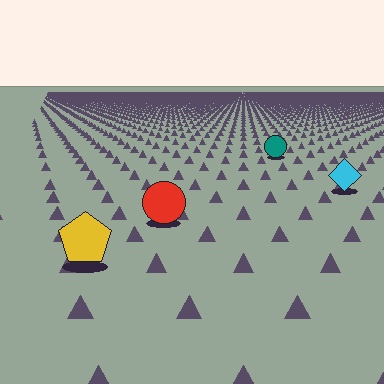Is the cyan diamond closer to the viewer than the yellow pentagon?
No. The yellow pentagon is closer — you can tell from the texture gradient: the ground texture is coarser near it.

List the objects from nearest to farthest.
From nearest to farthest: the yellow pentagon, the red circle, the cyan diamond, the teal circle.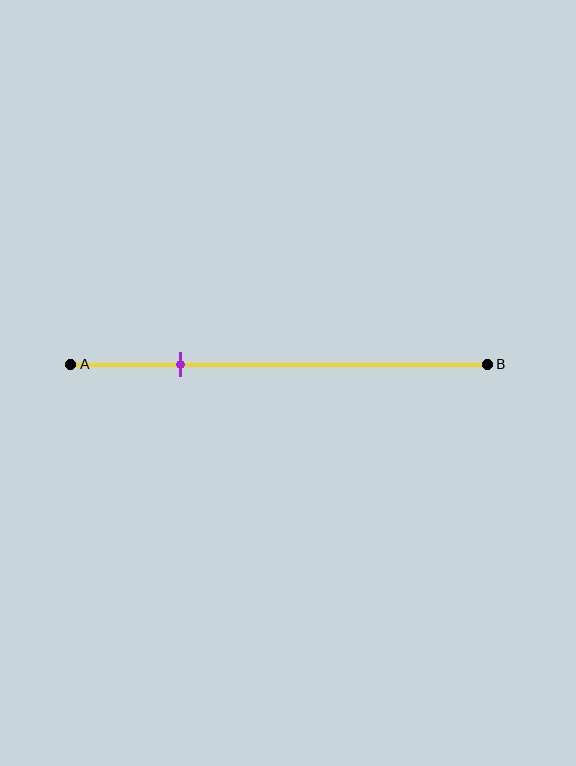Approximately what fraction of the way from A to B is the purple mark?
The purple mark is approximately 25% of the way from A to B.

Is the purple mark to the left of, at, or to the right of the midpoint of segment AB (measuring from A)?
The purple mark is to the left of the midpoint of segment AB.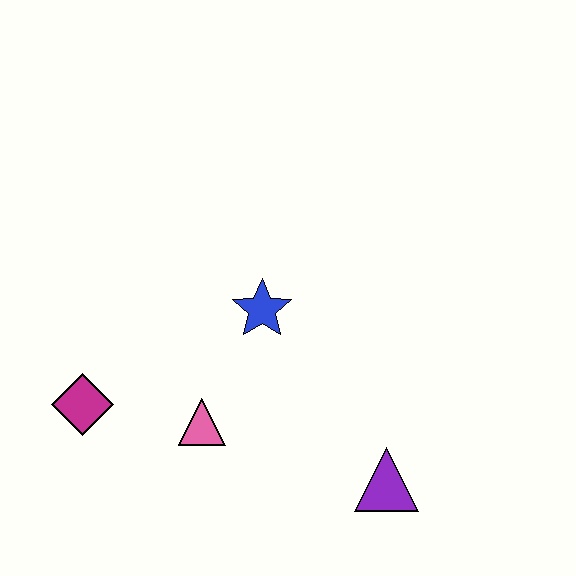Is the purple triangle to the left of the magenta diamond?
No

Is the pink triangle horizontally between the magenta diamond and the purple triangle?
Yes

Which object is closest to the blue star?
The pink triangle is closest to the blue star.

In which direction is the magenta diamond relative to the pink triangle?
The magenta diamond is to the left of the pink triangle.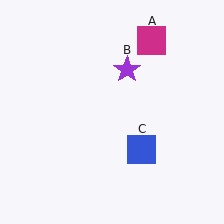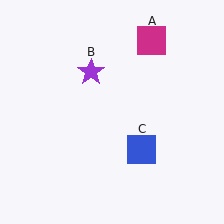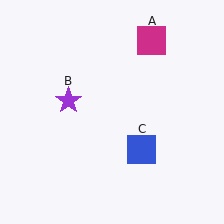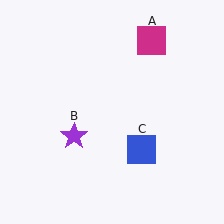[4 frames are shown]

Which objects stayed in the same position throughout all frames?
Magenta square (object A) and blue square (object C) remained stationary.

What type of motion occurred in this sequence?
The purple star (object B) rotated counterclockwise around the center of the scene.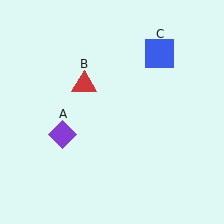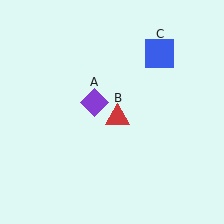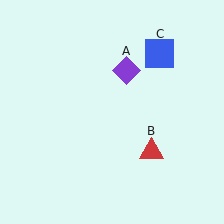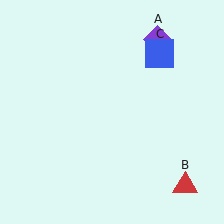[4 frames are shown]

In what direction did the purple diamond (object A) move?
The purple diamond (object A) moved up and to the right.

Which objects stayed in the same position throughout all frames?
Blue square (object C) remained stationary.